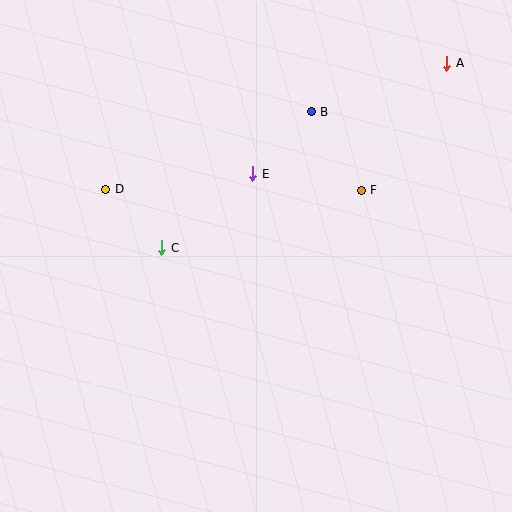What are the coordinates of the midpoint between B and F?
The midpoint between B and F is at (336, 151).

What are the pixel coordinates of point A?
Point A is at (447, 63).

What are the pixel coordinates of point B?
Point B is at (311, 112).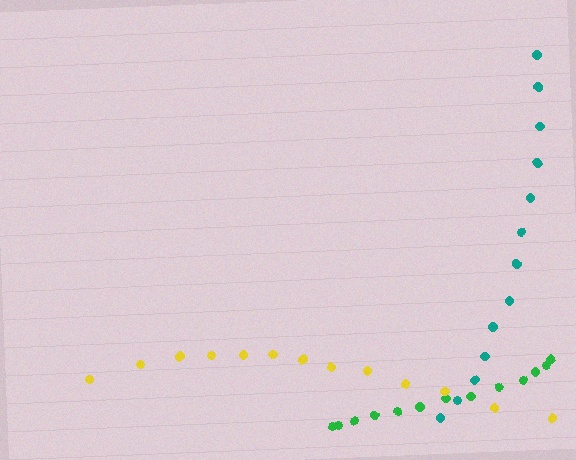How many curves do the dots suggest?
There are 3 distinct paths.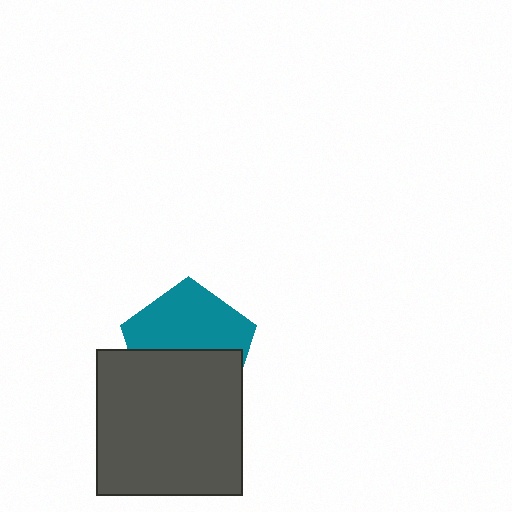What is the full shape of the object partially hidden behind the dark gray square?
The partially hidden object is a teal pentagon.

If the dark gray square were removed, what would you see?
You would see the complete teal pentagon.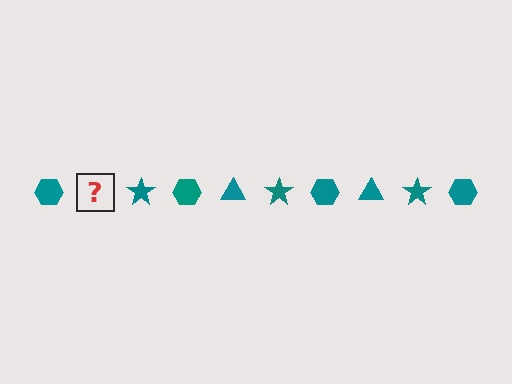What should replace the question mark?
The question mark should be replaced with a teal triangle.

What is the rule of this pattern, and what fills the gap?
The rule is that the pattern cycles through hexagon, triangle, star shapes in teal. The gap should be filled with a teal triangle.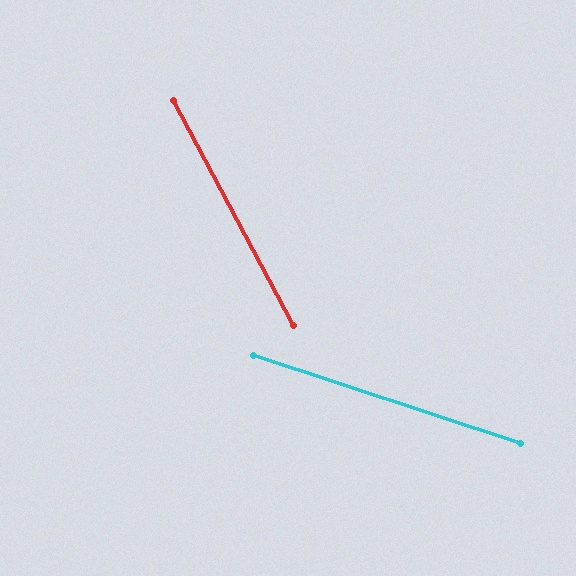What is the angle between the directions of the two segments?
Approximately 44 degrees.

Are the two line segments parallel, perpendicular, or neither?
Neither parallel nor perpendicular — they differ by about 44°.